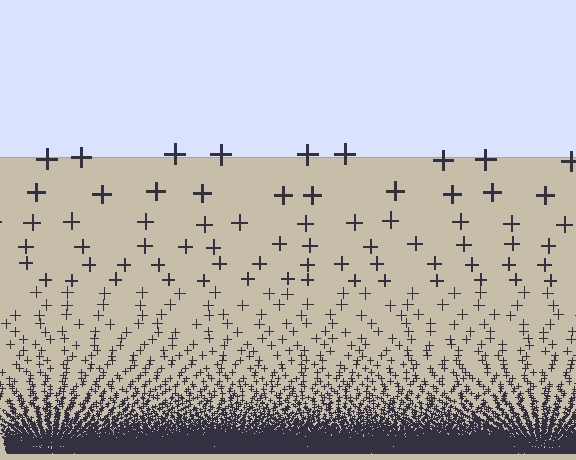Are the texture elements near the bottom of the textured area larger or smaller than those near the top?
Smaller. The gradient is inverted — elements near the bottom are smaller and denser.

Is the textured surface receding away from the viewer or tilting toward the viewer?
The surface appears to tilt toward the viewer. Texture elements get larger and sparser toward the top.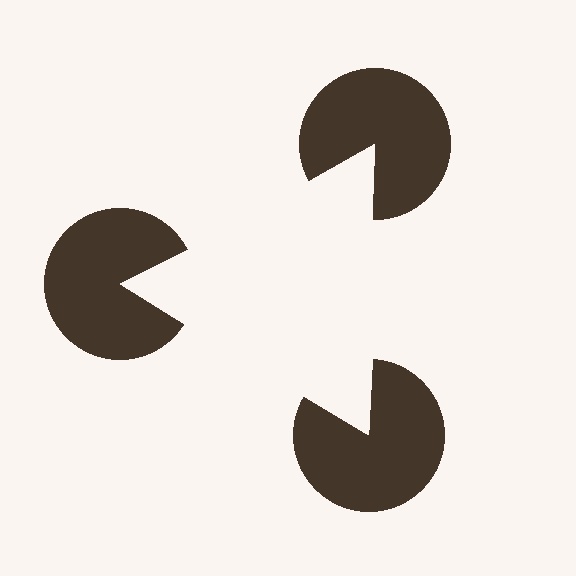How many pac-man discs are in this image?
There are 3 — one at each vertex of the illusory triangle.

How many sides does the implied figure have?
3 sides.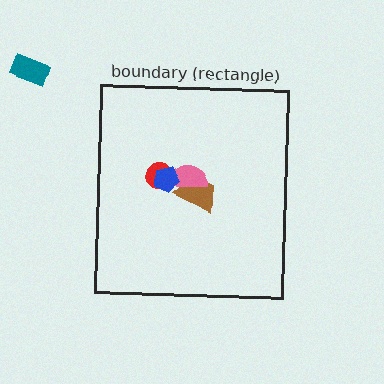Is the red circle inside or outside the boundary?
Inside.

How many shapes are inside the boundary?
4 inside, 1 outside.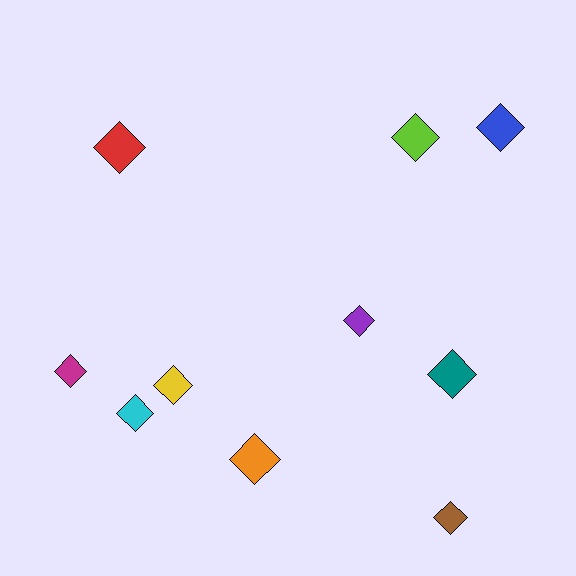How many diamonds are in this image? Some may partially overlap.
There are 10 diamonds.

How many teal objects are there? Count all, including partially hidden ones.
There is 1 teal object.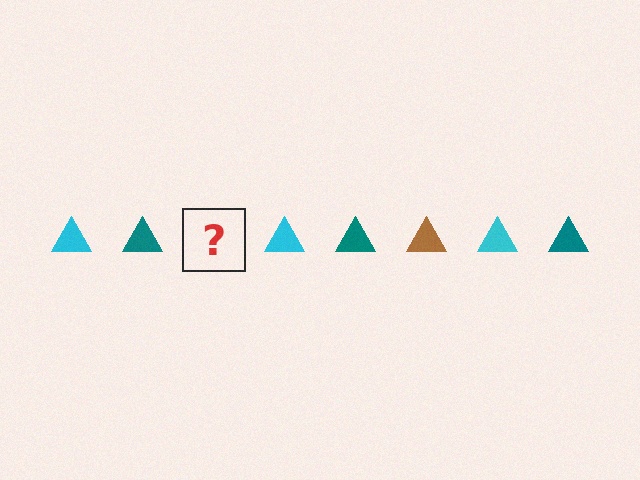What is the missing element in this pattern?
The missing element is a brown triangle.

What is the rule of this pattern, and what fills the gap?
The rule is that the pattern cycles through cyan, teal, brown triangles. The gap should be filled with a brown triangle.